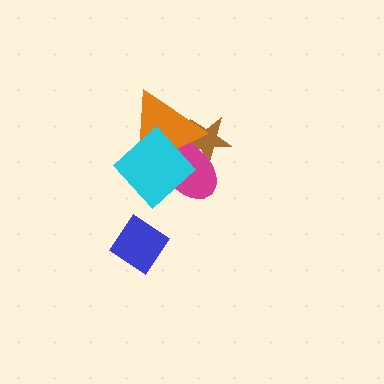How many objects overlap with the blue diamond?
0 objects overlap with the blue diamond.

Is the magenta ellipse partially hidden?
Yes, it is partially covered by another shape.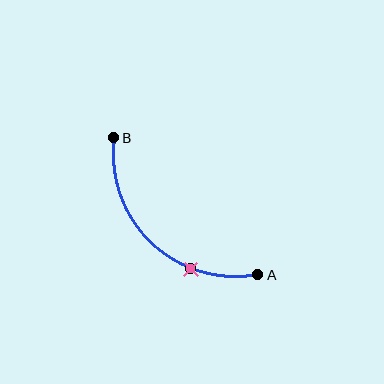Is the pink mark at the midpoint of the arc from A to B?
No. The pink mark lies on the arc but is closer to endpoint A. The arc midpoint would be at the point on the curve equidistant along the arc from both A and B.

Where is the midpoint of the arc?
The arc midpoint is the point on the curve farthest from the straight line joining A and B. It sits below and to the left of that line.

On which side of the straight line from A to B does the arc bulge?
The arc bulges below and to the left of the straight line connecting A and B.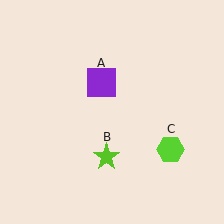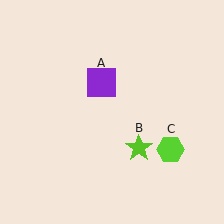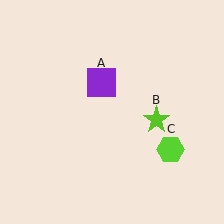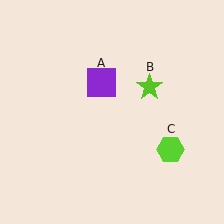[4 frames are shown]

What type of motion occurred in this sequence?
The lime star (object B) rotated counterclockwise around the center of the scene.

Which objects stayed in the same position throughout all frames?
Purple square (object A) and lime hexagon (object C) remained stationary.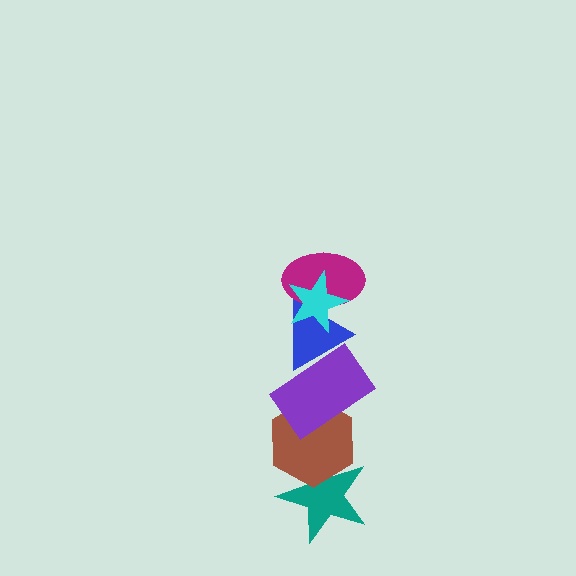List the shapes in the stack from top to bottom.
From top to bottom: the cyan star, the magenta ellipse, the blue triangle, the purple rectangle, the brown hexagon, the teal star.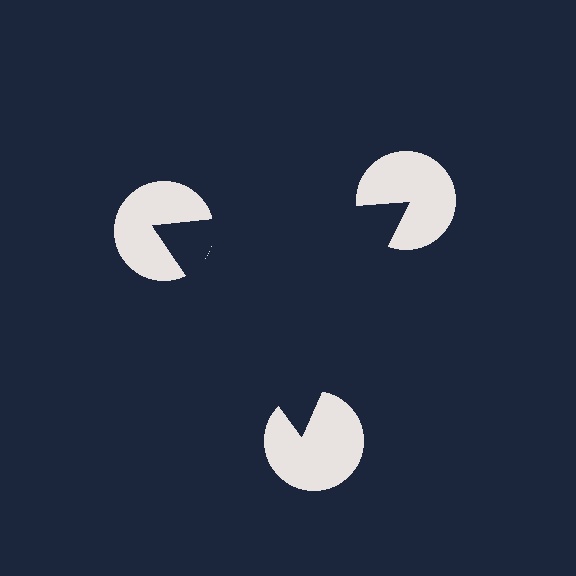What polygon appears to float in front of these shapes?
An illusory triangle — its edges are inferred from the aligned wedge cuts in the pac-man discs, not physically drawn.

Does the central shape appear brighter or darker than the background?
It typically appears slightly darker than the background, even though no actual brightness change is drawn.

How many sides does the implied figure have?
3 sides.